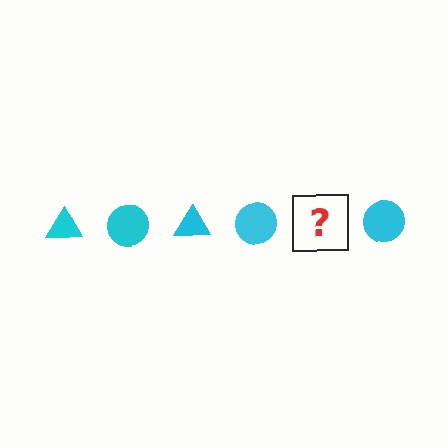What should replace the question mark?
The question mark should be replaced with a cyan triangle.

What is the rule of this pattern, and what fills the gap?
The rule is that the pattern cycles through triangle, circle shapes in cyan. The gap should be filled with a cyan triangle.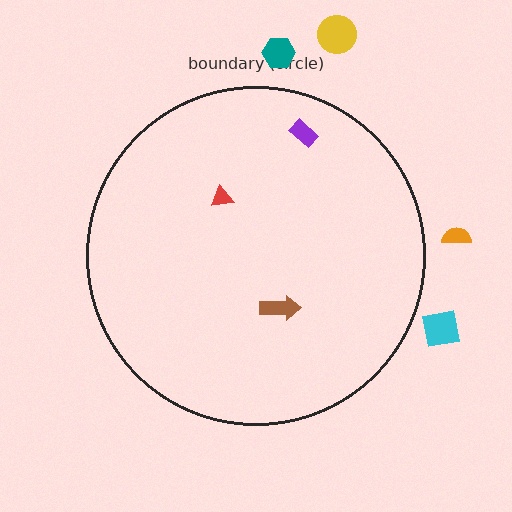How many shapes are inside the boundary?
3 inside, 4 outside.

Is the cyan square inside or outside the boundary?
Outside.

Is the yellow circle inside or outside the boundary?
Outside.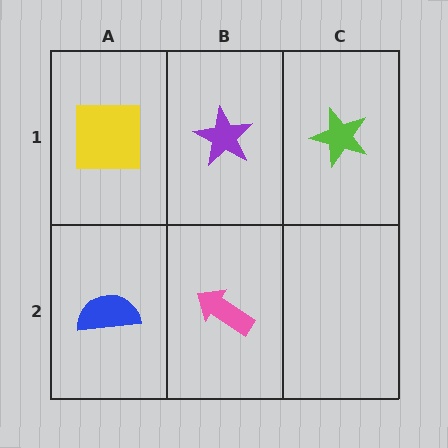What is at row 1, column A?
A yellow square.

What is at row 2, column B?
A pink arrow.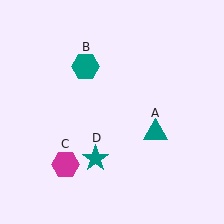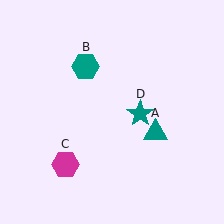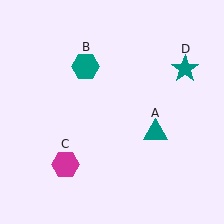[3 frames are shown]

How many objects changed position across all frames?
1 object changed position: teal star (object D).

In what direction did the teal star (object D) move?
The teal star (object D) moved up and to the right.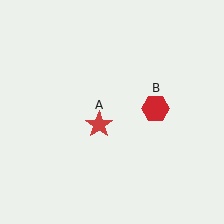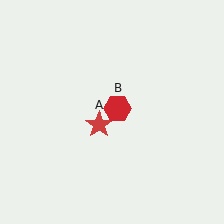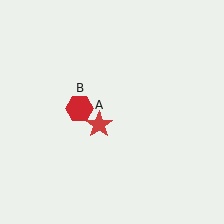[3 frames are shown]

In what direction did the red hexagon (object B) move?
The red hexagon (object B) moved left.